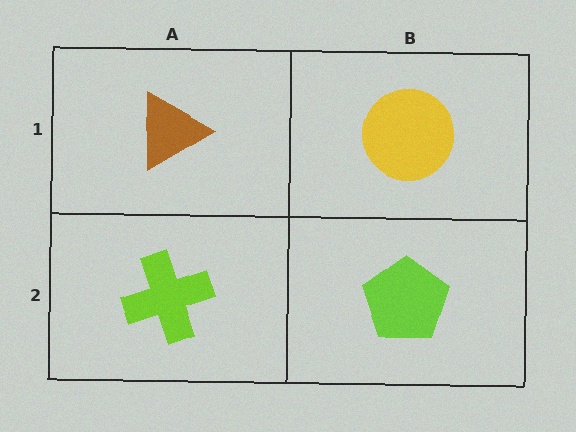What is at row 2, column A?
A lime cross.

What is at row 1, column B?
A yellow circle.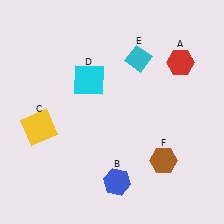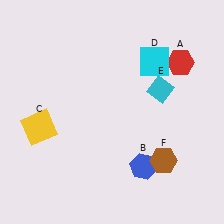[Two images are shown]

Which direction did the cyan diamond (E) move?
The cyan diamond (E) moved down.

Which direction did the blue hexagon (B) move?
The blue hexagon (B) moved right.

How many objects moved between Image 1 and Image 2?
3 objects moved between the two images.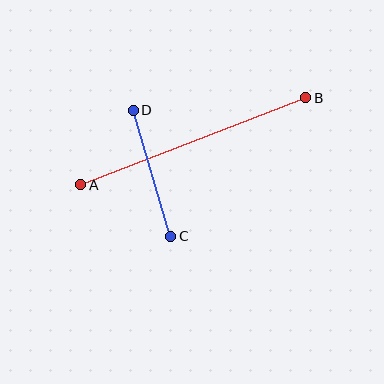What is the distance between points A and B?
The distance is approximately 241 pixels.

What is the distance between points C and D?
The distance is approximately 131 pixels.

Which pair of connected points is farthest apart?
Points A and B are farthest apart.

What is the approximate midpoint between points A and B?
The midpoint is at approximately (193, 141) pixels.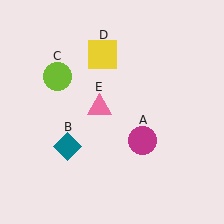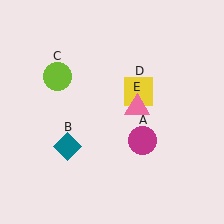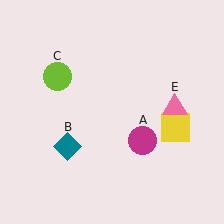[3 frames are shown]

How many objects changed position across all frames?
2 objects changed position: yellow square (object D), pink triangle (object E).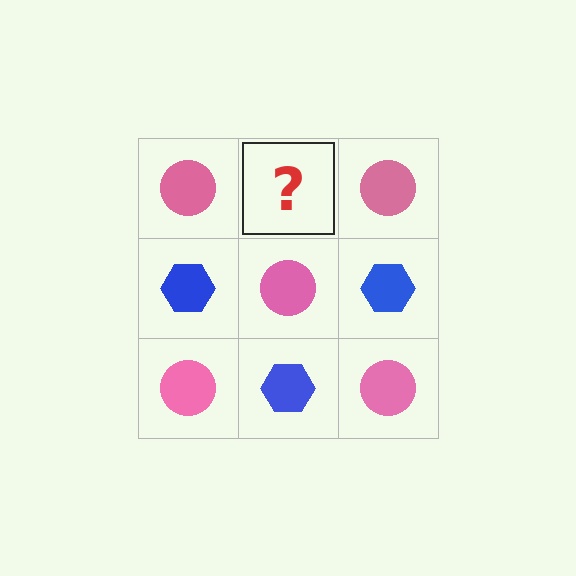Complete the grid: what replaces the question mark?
The question mark should be replaced with a blue hexagon.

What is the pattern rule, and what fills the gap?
The rule is that it alternates pink circle and blue hexagon in a checkerboard pattern. The gap should be filled with a blue hexagon.